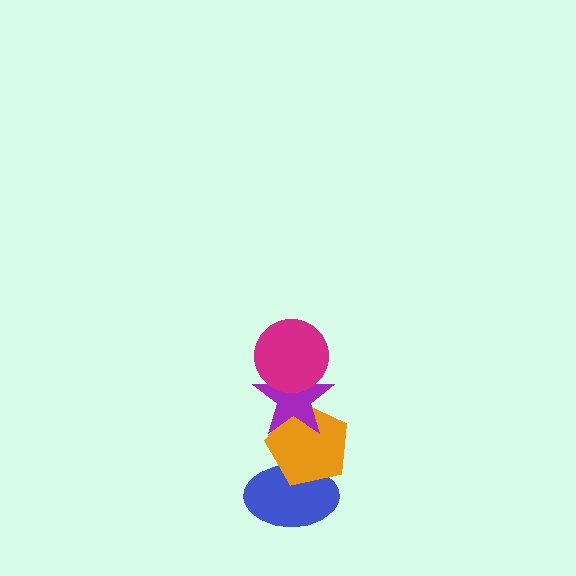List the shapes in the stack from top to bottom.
From top to bottom: the magenta circle, the purple star, the orange pentagon, the blue ellipse.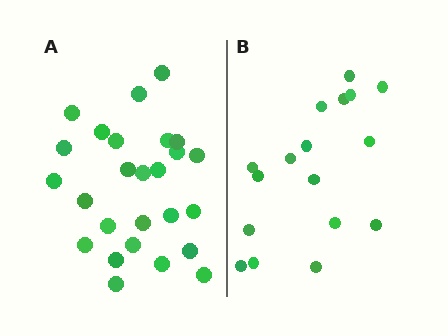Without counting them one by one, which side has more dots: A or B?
Region A (the left region) has more dots.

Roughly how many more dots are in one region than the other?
Region A has roughly 8 or so more dots than region B.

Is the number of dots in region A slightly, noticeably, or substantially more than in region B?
Region A has substantially more. The ratio is roughly 1.5 to 1.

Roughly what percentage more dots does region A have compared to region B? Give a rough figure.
About 55% more.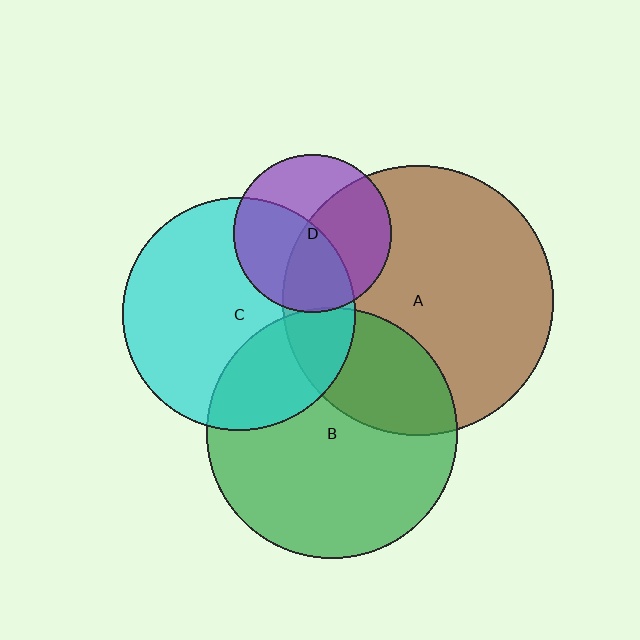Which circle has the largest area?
Circle A (brown).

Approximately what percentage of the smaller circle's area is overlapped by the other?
Approximately 50%.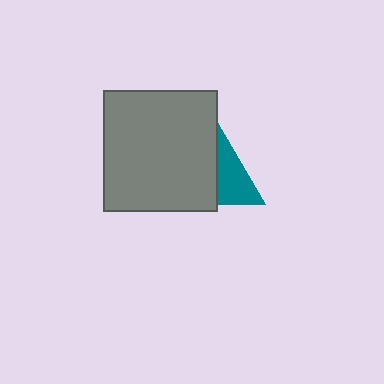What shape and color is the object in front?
The object in front is a gray rectangle.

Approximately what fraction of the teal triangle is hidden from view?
Roughly 65% of the teal triangle is hidden behind the gray rectangle.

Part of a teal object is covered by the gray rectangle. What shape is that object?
It is a triangle.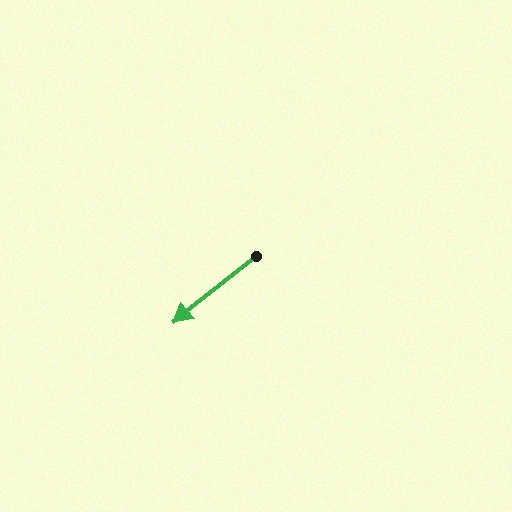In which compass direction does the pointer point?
Southwest.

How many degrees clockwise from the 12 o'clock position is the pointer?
Approximately 232 degrees.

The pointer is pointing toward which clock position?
Roughly 8 o'clock.